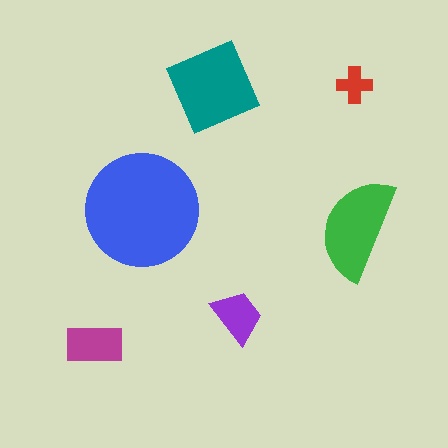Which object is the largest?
The blue circle.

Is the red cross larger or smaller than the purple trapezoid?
Smaller.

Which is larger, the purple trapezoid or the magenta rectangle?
The magenta rectangle.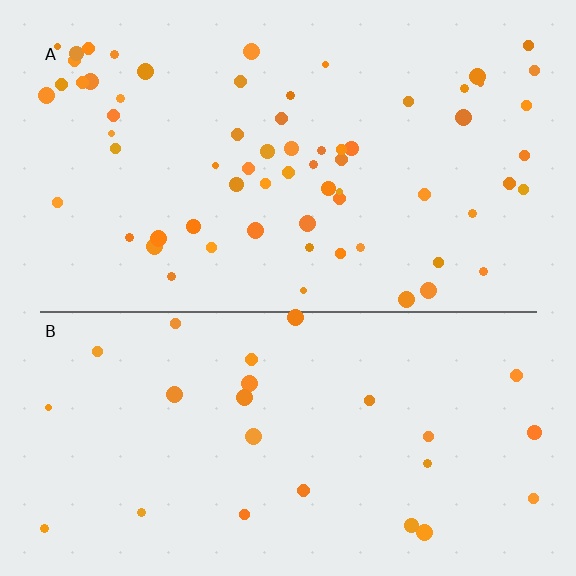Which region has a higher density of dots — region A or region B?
A (the top).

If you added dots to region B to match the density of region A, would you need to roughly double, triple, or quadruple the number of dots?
Approximately triple.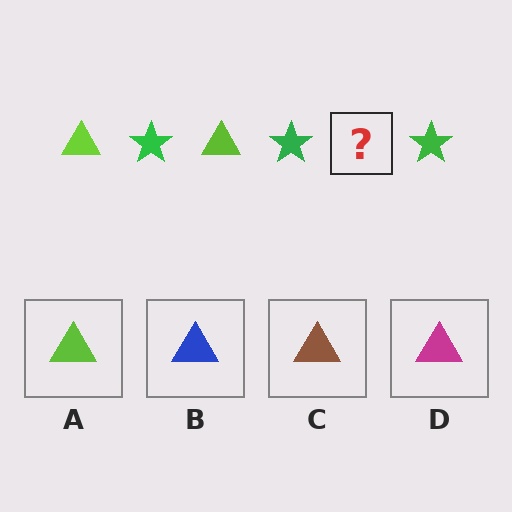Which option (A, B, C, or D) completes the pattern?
A.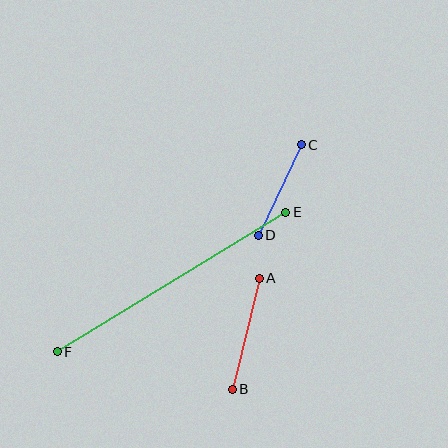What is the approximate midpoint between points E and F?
The midpoint is at approximately (171, 282) pixels.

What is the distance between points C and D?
The distance is approximately 100 pixels.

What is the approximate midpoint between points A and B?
The midpoint is at approximately (246, 334) pixels.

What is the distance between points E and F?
The distance is approximately 268 pixels.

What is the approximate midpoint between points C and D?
The midpoint is at approximately (280, 190) pixels.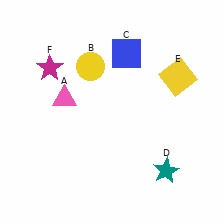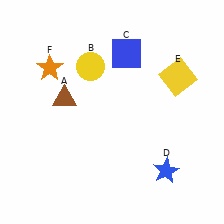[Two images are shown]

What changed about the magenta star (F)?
In Image 1, F is magenta. In Image 2, it changed to orange.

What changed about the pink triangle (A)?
In Image 1, A is pink. In Image 2, it changed to brown.